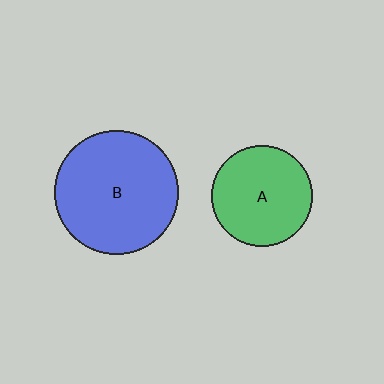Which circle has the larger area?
Circle B (blue).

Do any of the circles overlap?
No, none of the circles overlap.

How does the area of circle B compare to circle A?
Approximately 1.5 times.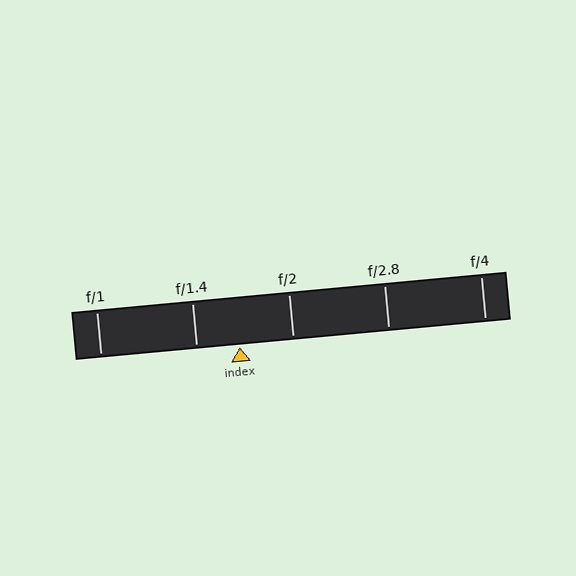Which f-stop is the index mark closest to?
The index mark is closest to f/1.4.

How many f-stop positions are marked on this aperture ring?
There are 5 f-stop positions marked.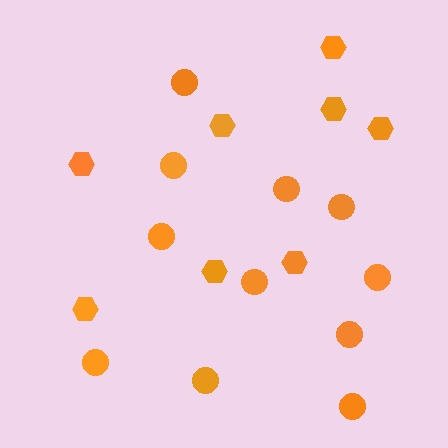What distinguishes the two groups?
There are 2 groups: one group of hexagons (8) and one group of circles (11).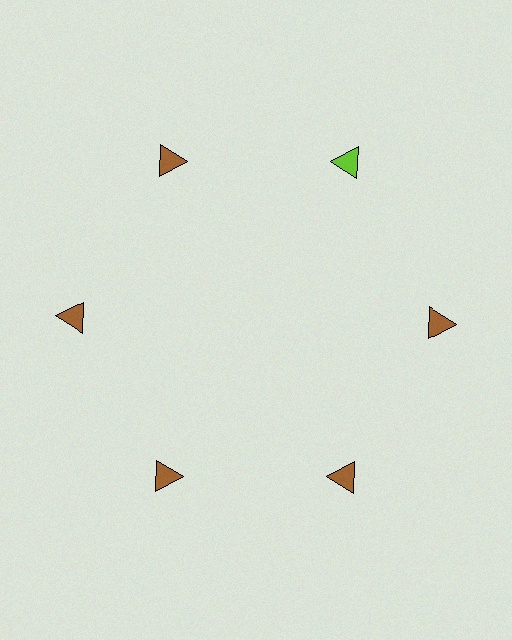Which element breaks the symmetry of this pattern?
The lime triangle at roughly the 1 o'clock position breaks the symmetry. All other shapes are brown triangles.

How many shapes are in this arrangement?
There are 6 shapes arranged in a ring pattern.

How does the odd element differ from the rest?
It has a different color: lime instead of brown.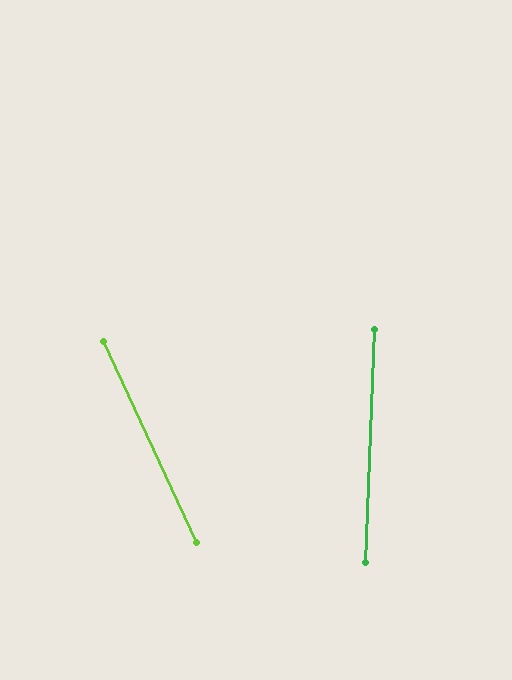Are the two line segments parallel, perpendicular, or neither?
Neither parallel nor perpendicular — they differ by about 27°.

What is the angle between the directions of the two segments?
Approximately 27 degrees.